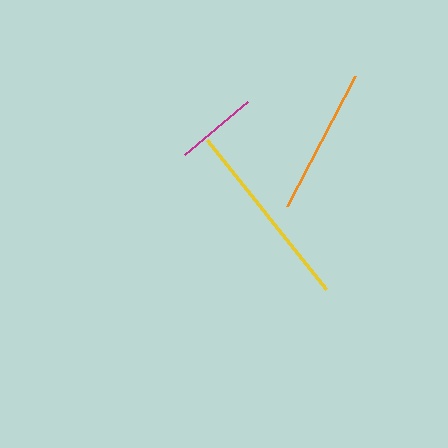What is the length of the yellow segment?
The yellow segment is approximately 191 pixels long.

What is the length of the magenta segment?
The magenta segment is approximately 83 pixels long.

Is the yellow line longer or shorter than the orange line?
The yellow line is longer than the orange line.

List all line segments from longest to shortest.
From longest to shortest: yellow, orange, magenta.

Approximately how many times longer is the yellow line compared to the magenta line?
The yellow line is approximately 2.3 times the length of the magenta line.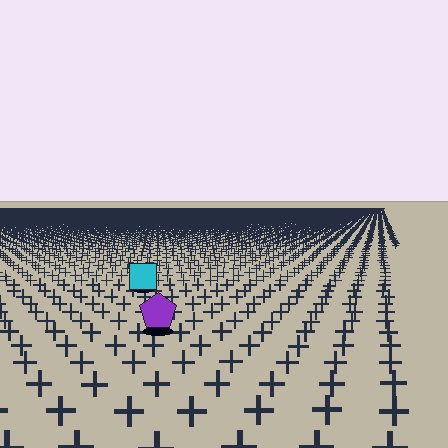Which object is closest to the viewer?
The purple pentagon is closest. The texture marks near it are larger and more spread out.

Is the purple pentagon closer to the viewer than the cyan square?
Yes. The purple pentagon is closer — you can tell from the texture gradient: the ground texture is coarser near it.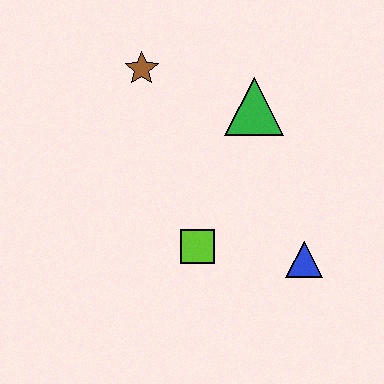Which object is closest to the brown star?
The green triangle is closest to the brown star.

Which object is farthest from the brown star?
The blue triangle is farthest from the brown star.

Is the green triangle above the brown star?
No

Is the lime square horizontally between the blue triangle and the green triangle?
No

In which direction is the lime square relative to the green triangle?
The lime square is below the green triangle.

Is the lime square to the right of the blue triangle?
No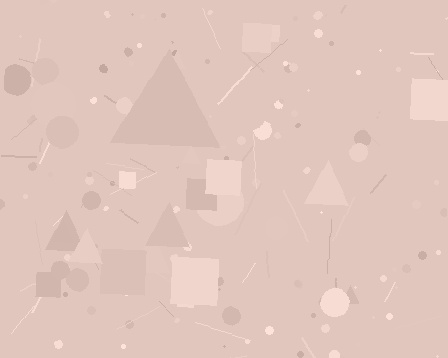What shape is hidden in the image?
A triangle is hidden in the image.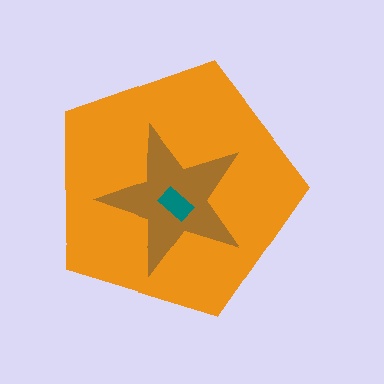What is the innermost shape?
The teal rectangle.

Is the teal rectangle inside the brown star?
Yes.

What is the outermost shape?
The orange pentagon.